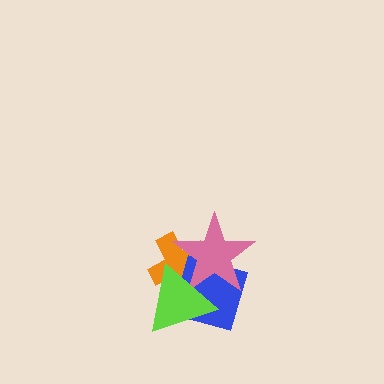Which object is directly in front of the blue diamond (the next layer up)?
The pink star is directly in front of the blue diamond.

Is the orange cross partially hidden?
Yes, it is partially covered by another shape.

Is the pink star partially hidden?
Yes, it is partially covered by another shape.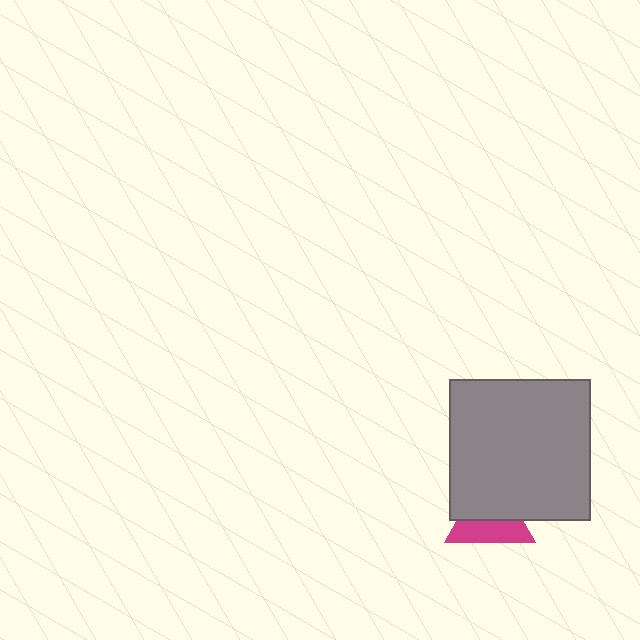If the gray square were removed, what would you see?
You would see the complete magenta triangle.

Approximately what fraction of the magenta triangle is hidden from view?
Roughly 53% of the magenta triangle is hidden behind the gray square.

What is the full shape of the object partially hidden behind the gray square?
The partially hidden object is a magenta triangle.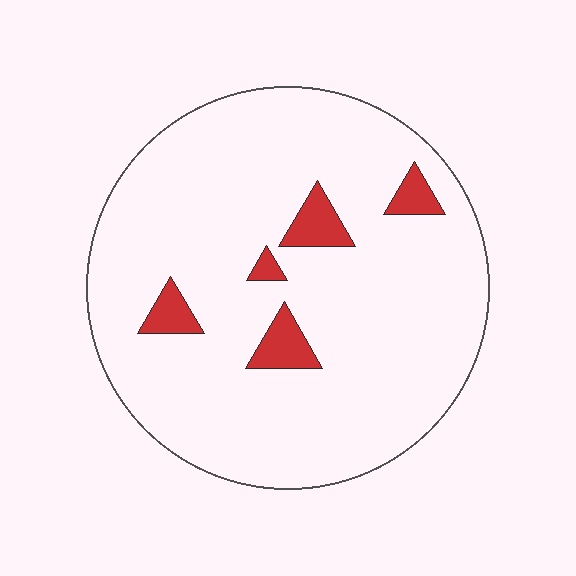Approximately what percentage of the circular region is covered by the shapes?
Approximately 10%.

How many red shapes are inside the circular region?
5.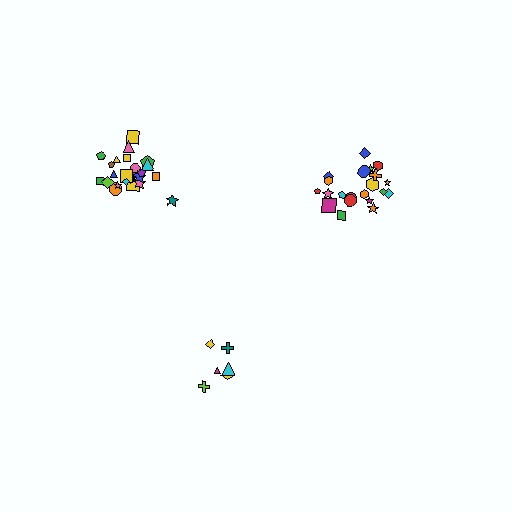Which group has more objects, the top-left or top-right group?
The top-left group.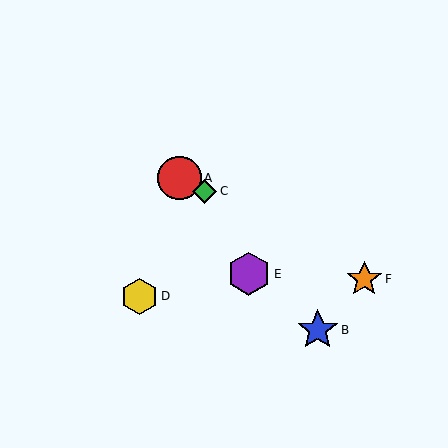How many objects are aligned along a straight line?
3 objects (A, C, F) are aligned along a straight line.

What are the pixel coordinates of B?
Object B is at (318, 330).